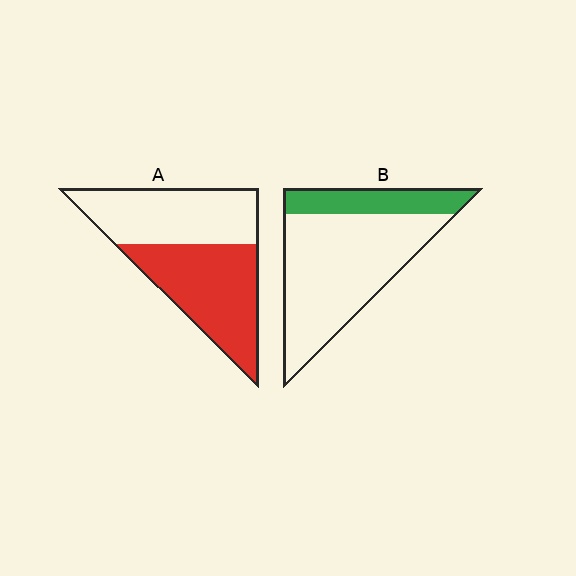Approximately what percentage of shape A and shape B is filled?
A is approximately 50% and B is approximately 25%.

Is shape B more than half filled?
No.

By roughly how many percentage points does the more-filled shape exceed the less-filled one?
By roughly 30 percentage points (A over B).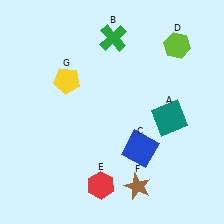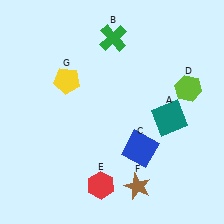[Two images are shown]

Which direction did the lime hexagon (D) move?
The lime hexagon (D) moved down.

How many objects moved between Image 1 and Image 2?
1 object moved between the two images.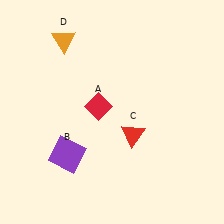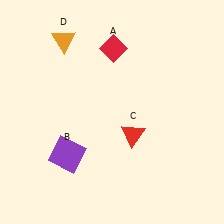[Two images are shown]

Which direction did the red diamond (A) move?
The red diamond (A) moved up.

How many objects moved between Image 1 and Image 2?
1 object moved between the two images.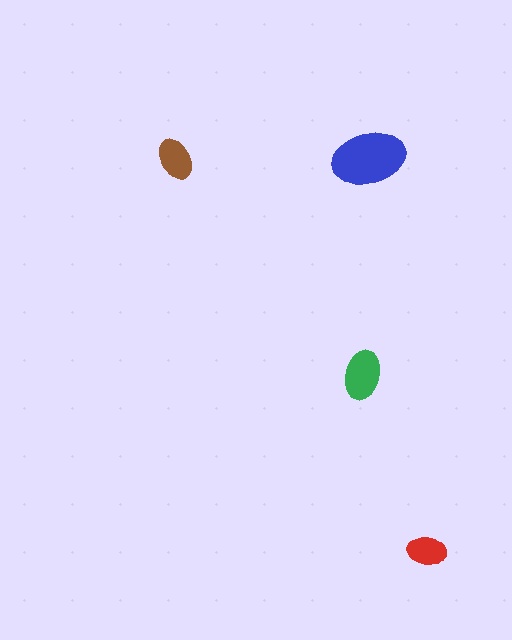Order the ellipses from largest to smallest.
the blue one, the green one, the brown one, the red one.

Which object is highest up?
The blue ellipse is topmost.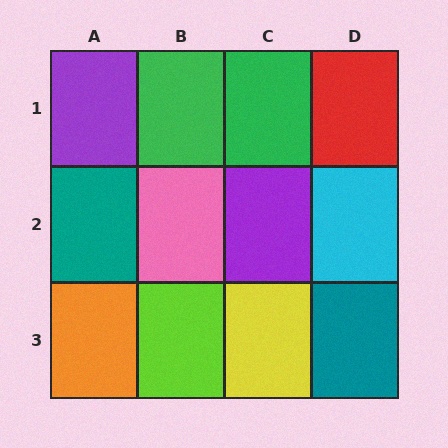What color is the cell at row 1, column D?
Red.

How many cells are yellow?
1 cell is yellow.